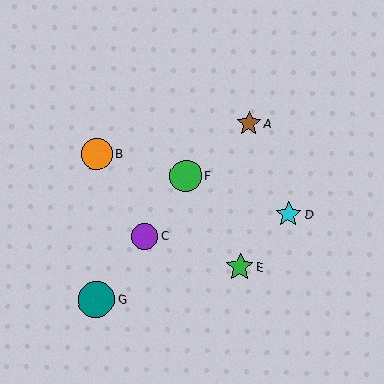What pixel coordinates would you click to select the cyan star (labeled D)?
Click at (288, 214) to select the cyan star D.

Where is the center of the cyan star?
The center of the cyan star is at (288, 214).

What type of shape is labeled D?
Shape D is a cyan star.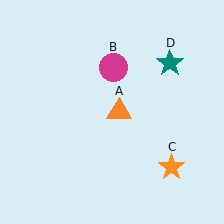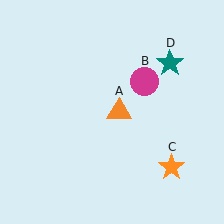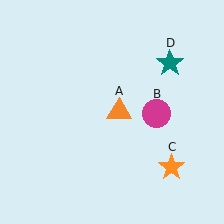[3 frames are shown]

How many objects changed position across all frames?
1 object changed position: magenta circle (object B).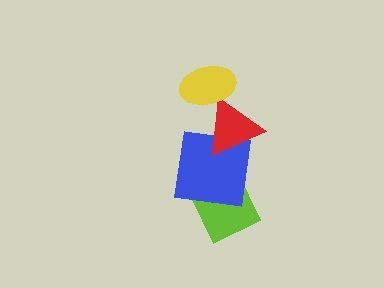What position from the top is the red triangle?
The red triangle is 2nd from the top.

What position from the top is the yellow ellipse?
The yellow ellipse is 1st from the top.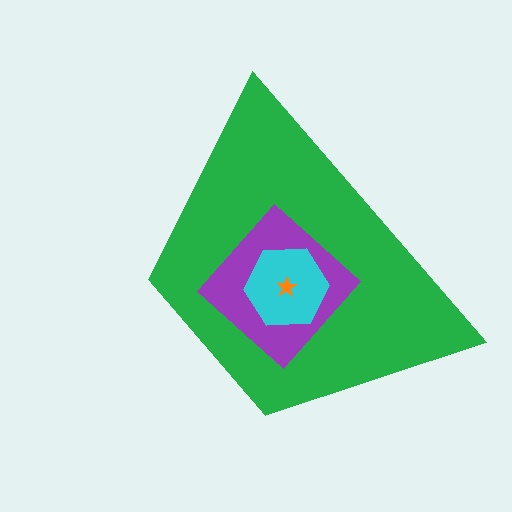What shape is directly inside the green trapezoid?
The purple diamond.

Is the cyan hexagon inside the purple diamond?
Yes.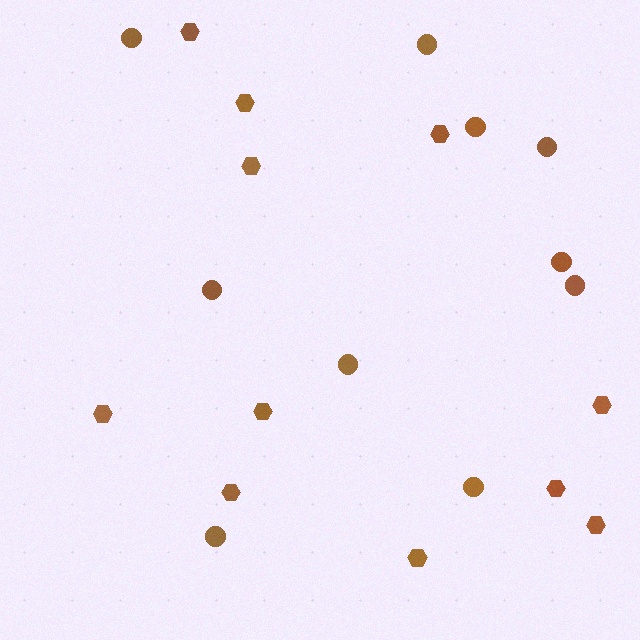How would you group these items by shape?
There are 2 groups: one group of circles (10) and one group of hexagons (11).